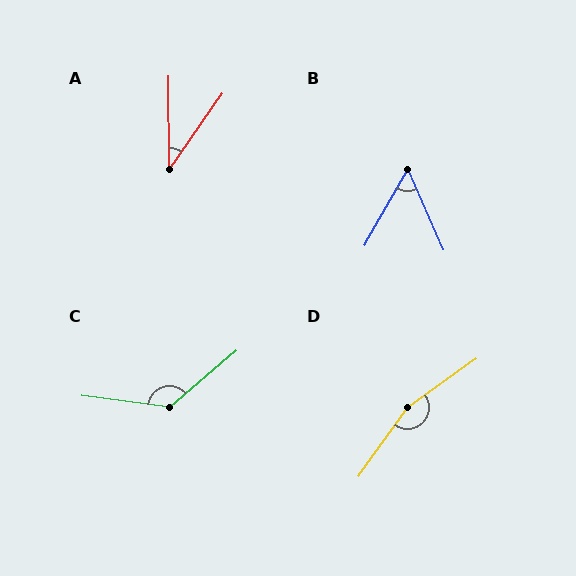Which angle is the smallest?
A, at approximately 35 degrees.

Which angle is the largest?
D, at approximately 161 degrees.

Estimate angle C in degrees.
Approximately 132 degrees.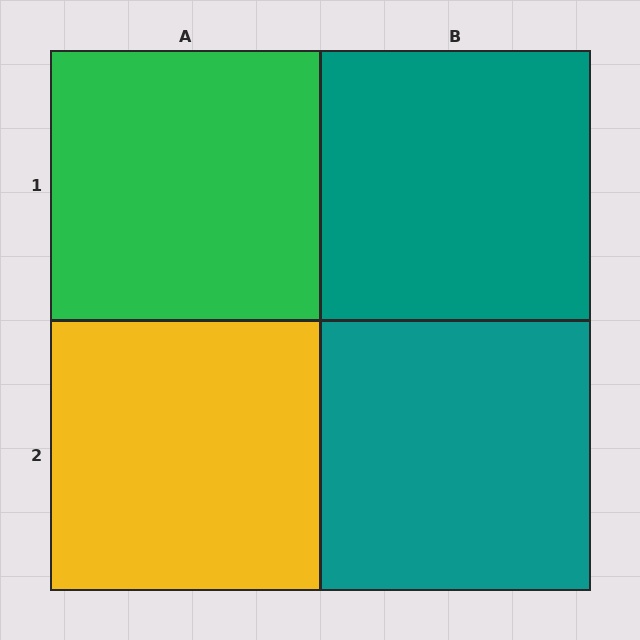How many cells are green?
1 cell is green.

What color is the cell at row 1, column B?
Teal.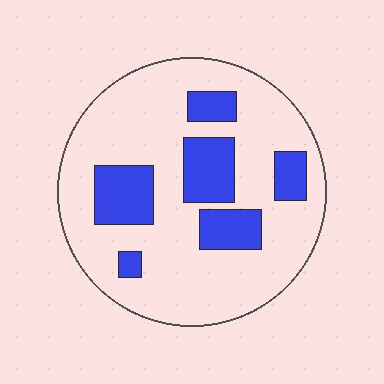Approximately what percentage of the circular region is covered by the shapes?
Approximately 25%.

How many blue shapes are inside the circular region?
6.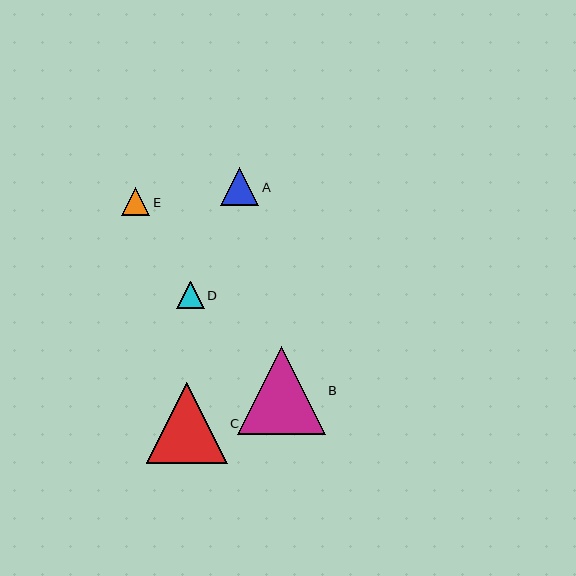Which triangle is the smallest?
Triangle D is the smallest with a size of approximately 27 pixels.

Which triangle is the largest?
Triangle B is the largest with a size of approximately 88 pixels.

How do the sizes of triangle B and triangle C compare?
Triangle B and triangle C are approximately the same size.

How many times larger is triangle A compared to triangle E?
Triangle A is approximately 1.4 times the size of triangle E.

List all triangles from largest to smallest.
From largest to smallest: B, C, A, E, D.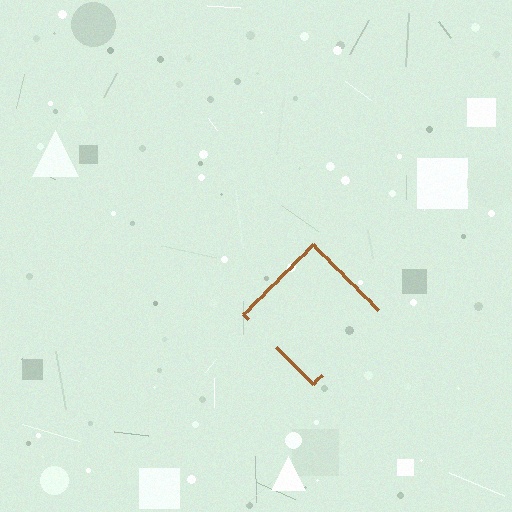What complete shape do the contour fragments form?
The contour fragments form a diamond.